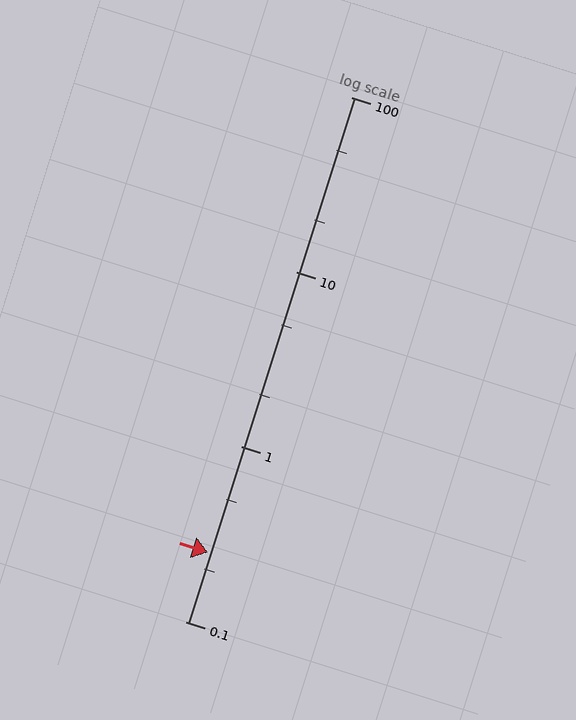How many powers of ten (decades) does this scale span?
The scale spans 3 decades, from 0.1 to 100.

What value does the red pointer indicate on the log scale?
The pointer indicates approximately 0.25.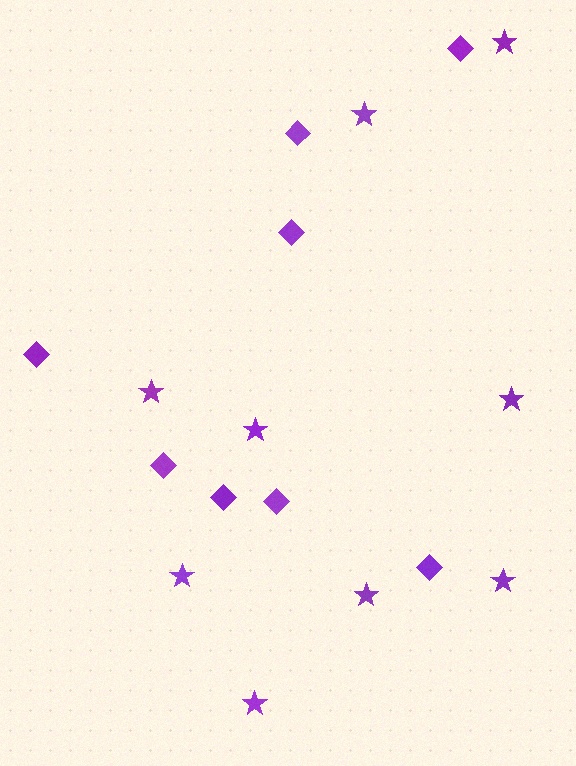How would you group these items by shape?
There are 2 groups: one group of stars (9) and one group of diamonds (8).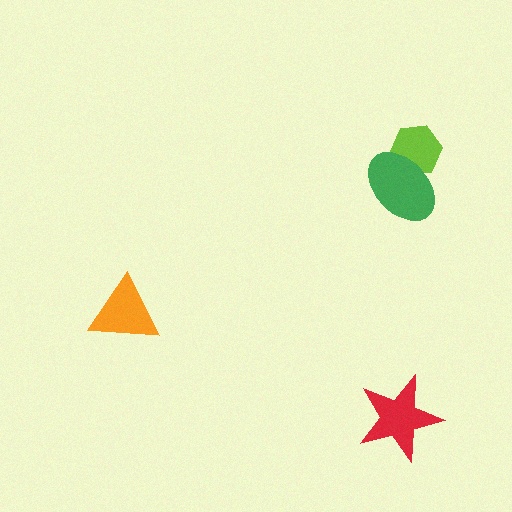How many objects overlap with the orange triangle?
0 objects overlap with the orange triangle.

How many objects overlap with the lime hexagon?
1 object overlaps with the lime hexagon.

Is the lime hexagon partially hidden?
Yes, it is partially covered by another shape.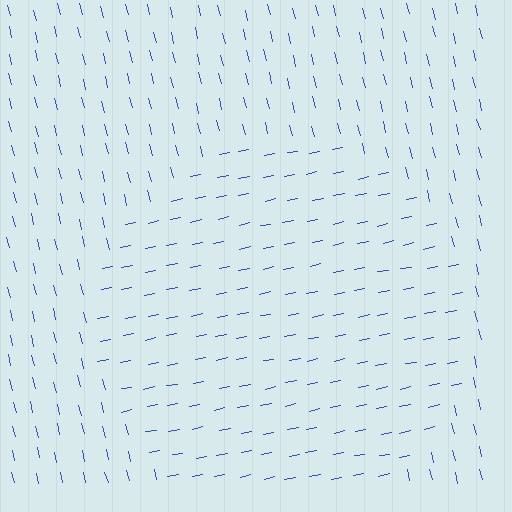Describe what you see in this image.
The image is filled with small blue line segments. A circle region in the image has lines oriented differently from the surrounding lines, creating a visible texture boundary.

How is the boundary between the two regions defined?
The boundary is defined purely by a change in line orientation (approximately 88 degrees difference). All lines are the same color and thickness.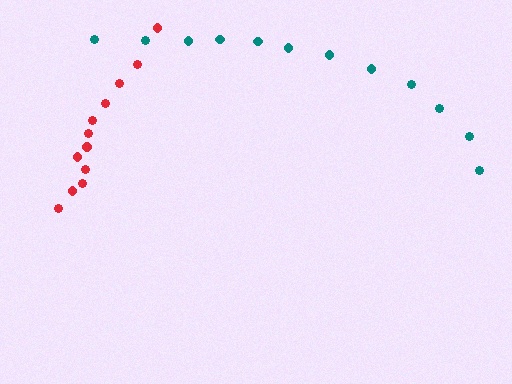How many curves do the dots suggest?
There are 2 distinct paths.